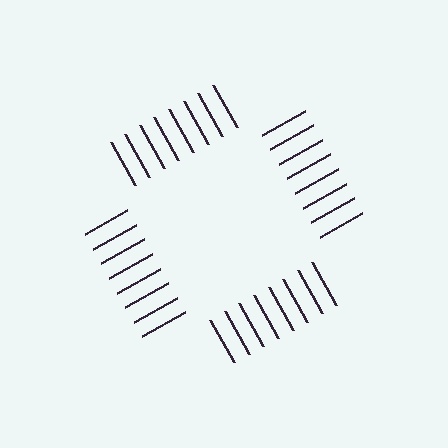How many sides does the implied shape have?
4 sides — the line-ends trace a square.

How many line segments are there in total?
32 — 8 along each of the 4 edges.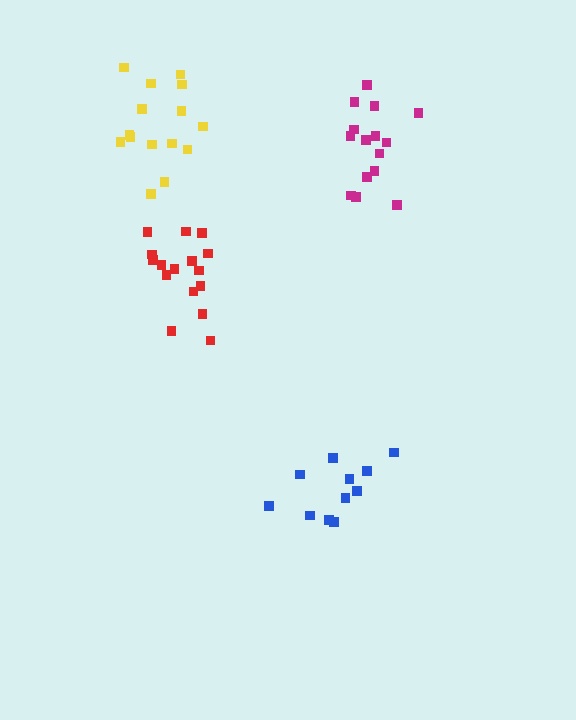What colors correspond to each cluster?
The clusters are colored: yellow, magenta, red, blue.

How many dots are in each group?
Group 1: 15 dots, Group 2: 15 dots, Group 3: 16 dots, Group 4: 11 dots (57 total).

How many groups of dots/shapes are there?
There are 4 groups.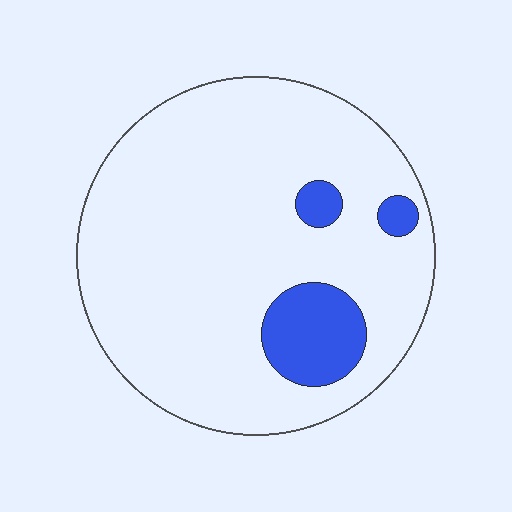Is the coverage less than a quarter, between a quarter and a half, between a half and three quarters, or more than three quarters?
Less than a quarter.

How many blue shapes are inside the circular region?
3.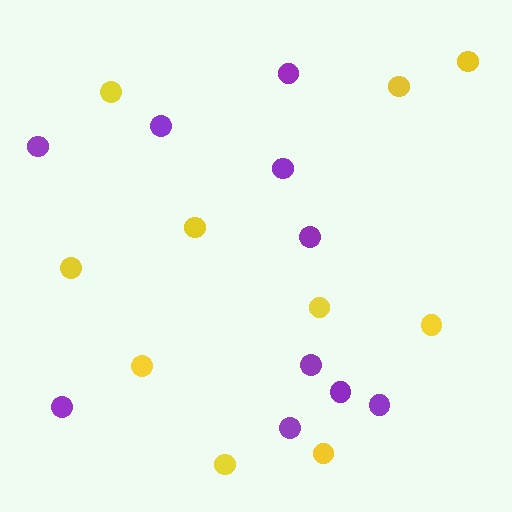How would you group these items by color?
There are 2 groups: one group of yellow circles (10) and one group of purple circles (10).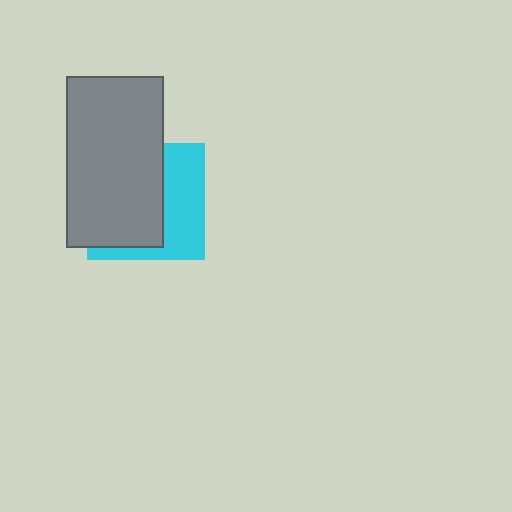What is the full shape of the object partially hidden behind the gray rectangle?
The partially hidden object is a cyan square.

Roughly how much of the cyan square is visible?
A small part of it is visible (roughly 42%).